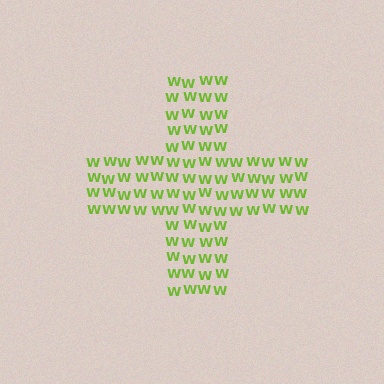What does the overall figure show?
The overall figure shows a cross.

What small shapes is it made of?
It is made of small letter W's.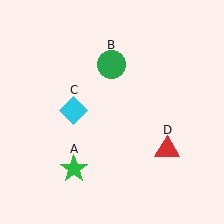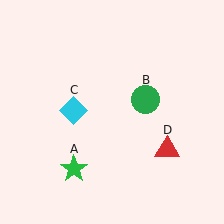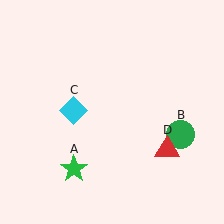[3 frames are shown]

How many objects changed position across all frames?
1 object changed position: green circle (object B).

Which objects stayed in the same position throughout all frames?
Green star (object A) and cyan diamond (object C) and red triangle (object D) remained stationary.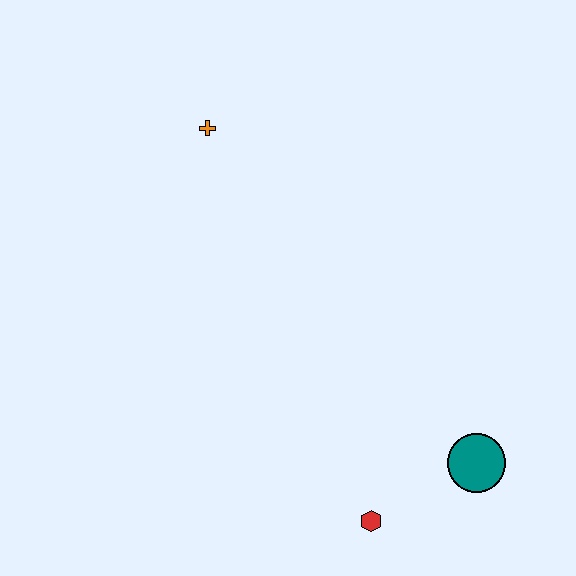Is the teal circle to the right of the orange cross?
Yes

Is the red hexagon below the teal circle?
Yes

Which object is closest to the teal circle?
The red hexagon is closest to the teal circle.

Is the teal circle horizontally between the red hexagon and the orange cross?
No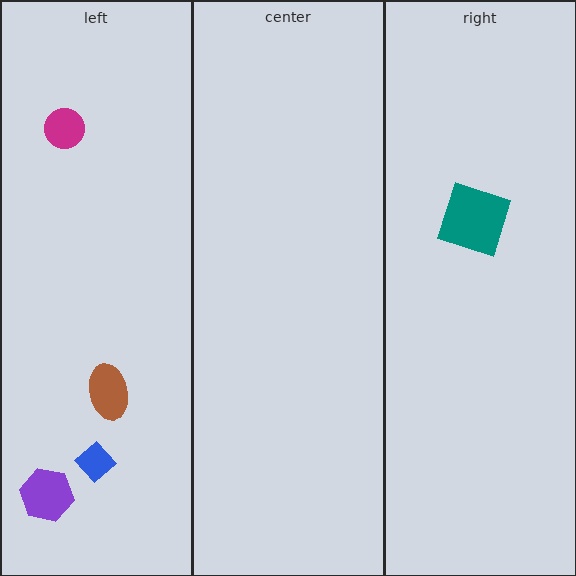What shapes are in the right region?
The teal square.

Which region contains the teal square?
The right region.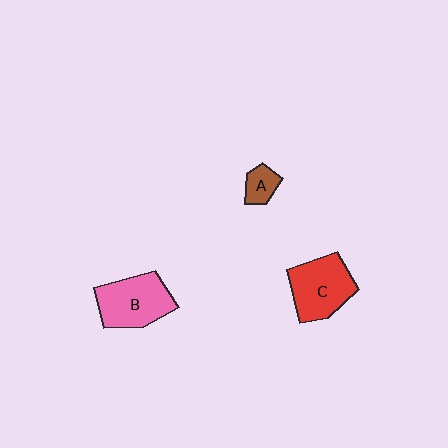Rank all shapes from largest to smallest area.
From largest to smallest: B (pink), C (red), A (brown).